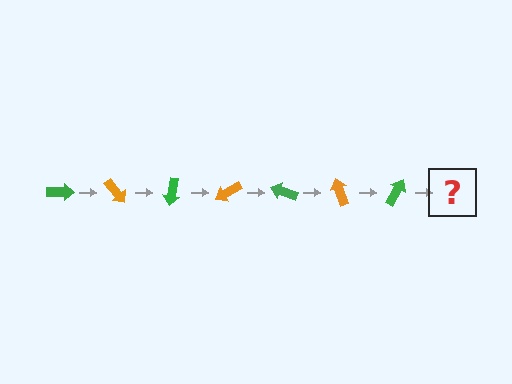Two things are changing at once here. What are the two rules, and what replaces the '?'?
The two rules are that it rotates 50 degrees each step and the color cycles through green and orange. The '?' should be an orange arrow, rotated 350 degrees from the start.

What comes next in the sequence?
The next element should be an orange arrow, rotated 350 degrees from the start.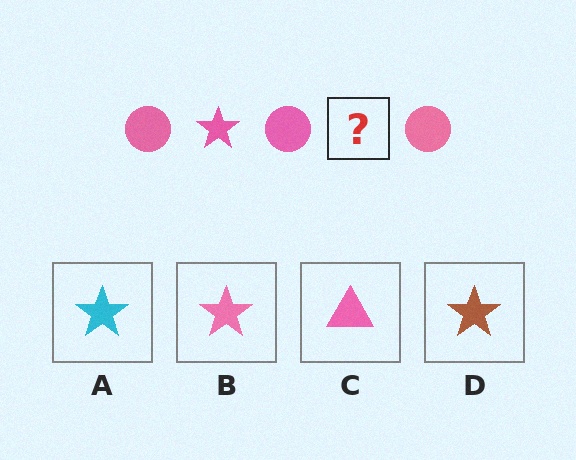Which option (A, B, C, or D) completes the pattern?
B.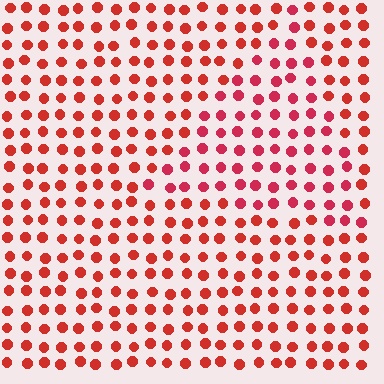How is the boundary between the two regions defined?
The boundary is defined purely by a slight shift in hue (about 18 degrees). Spacing, size, and orientation are identical on both sides.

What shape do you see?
I see a triangle.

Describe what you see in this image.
The image is filled with small red elements in a uniform arrangement. A triangle-shaped region is visible where the elements are tinted to a slightly different hue, forming a subtle color boundary.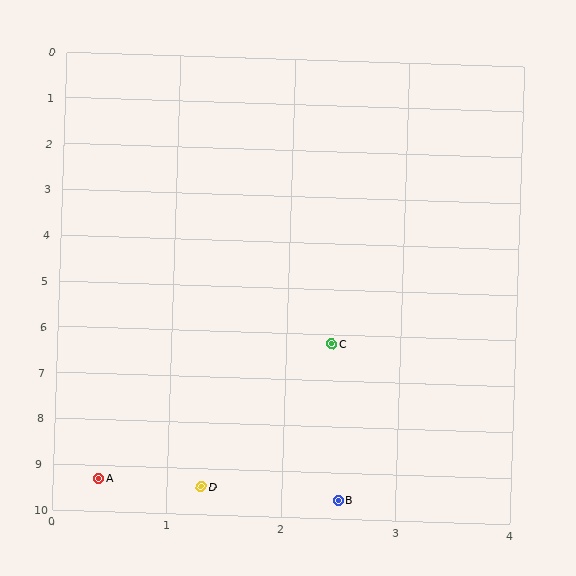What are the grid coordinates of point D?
Point D is at approximately (1.3, 9.4).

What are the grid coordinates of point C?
Point C is at approximately (2.4, 6.2).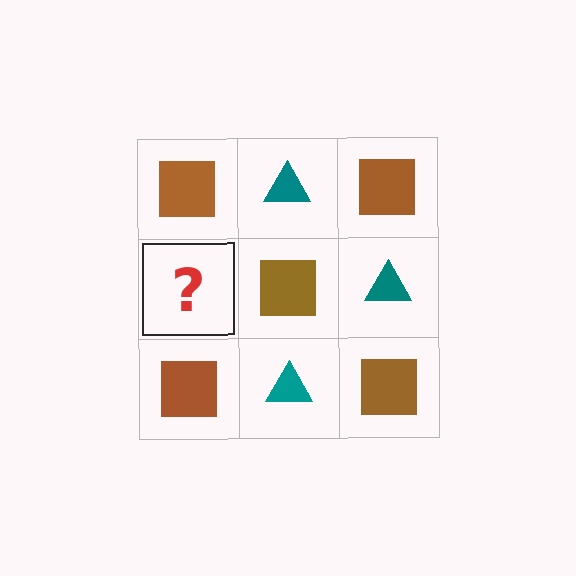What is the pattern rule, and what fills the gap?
The rule is that it alternates brown square and teal triangle in a checkerboard pattern. The gap should be filled with a teal triangle.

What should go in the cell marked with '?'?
The missing cell should contain a teal triangle.